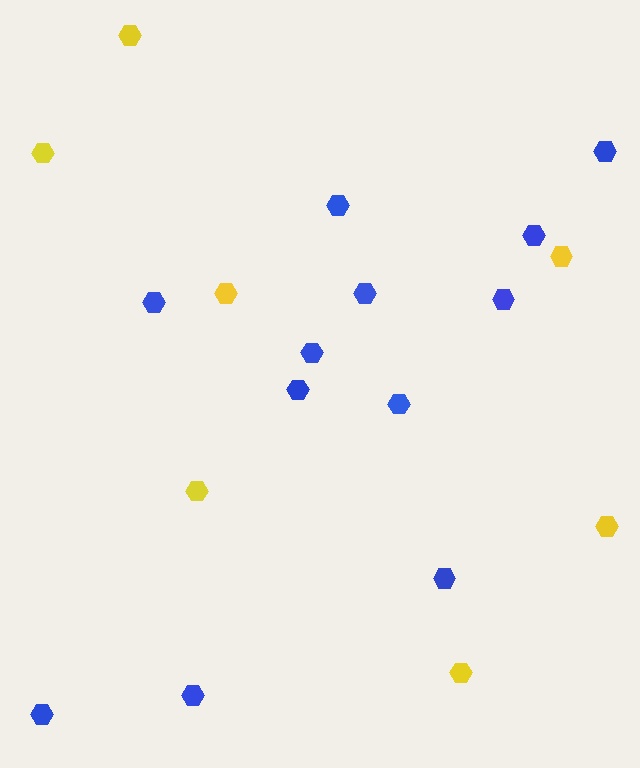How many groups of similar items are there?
There are 2 groups: one group of yellow hexagons (7) and one group of blue hexagons (12).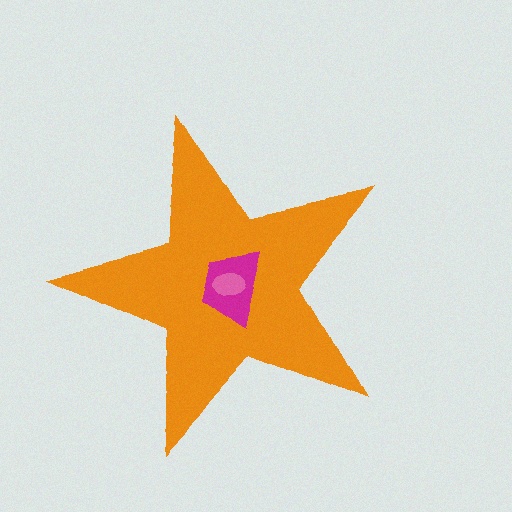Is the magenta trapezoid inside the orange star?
Yes.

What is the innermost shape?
The pink ellipse.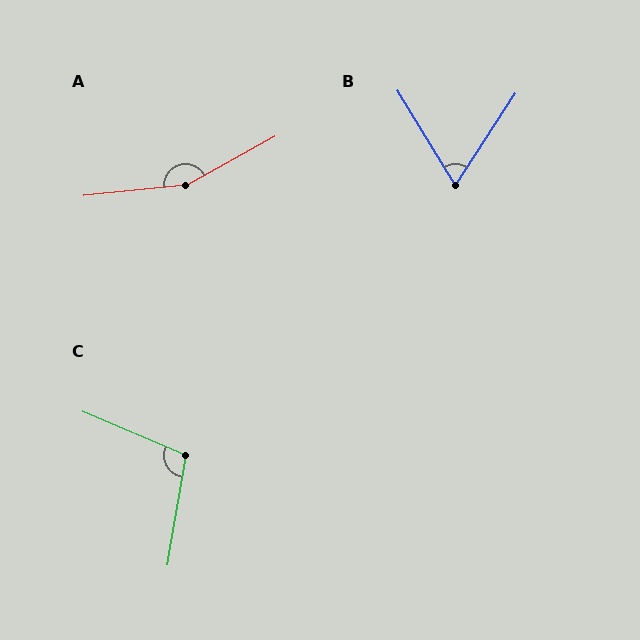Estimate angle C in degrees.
Approximately 103 degrees.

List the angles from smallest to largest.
B (64°), C (103°), A (157°).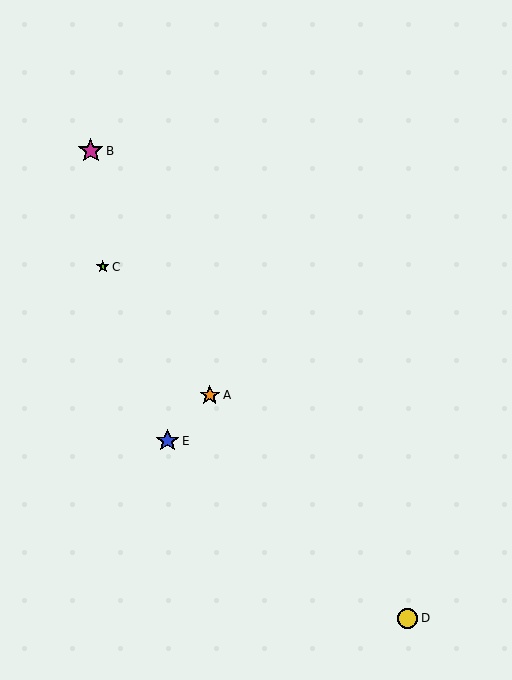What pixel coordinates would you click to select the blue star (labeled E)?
Click at (167, 441) to select the blue star E.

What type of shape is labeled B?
Shape B is a magenta star.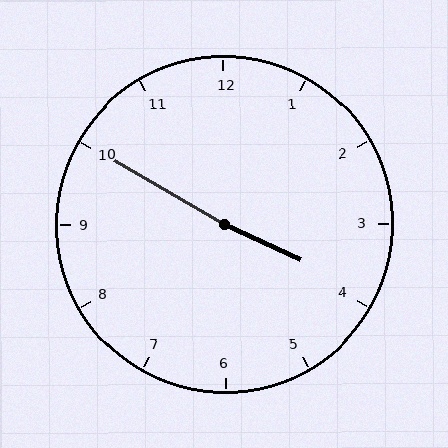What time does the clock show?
3:50.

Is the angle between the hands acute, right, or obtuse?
It is obtuse.